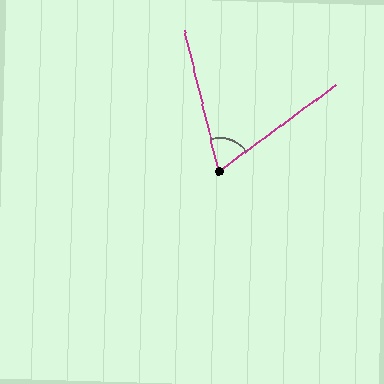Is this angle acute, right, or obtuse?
It is acute.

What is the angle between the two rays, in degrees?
Approximately 67 degrees.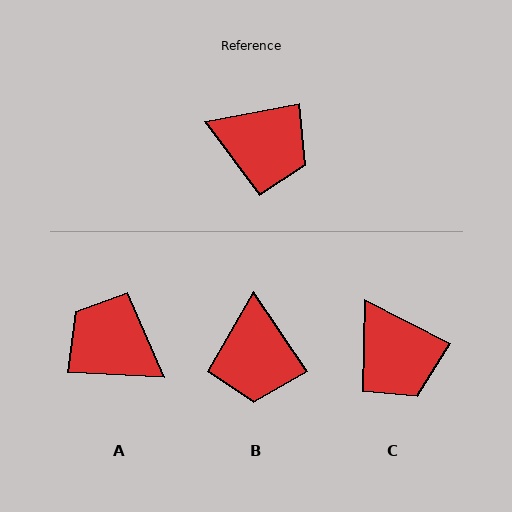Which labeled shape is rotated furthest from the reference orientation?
A, about 167 degrees away.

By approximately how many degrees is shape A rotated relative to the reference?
Approximately 167 degrees counter-clockwise.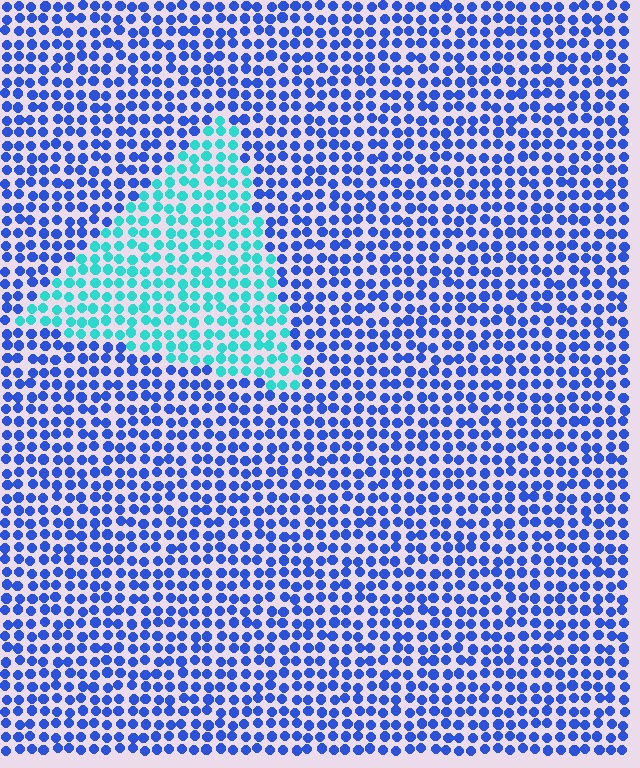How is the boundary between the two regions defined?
The boundary is defined purely by a slight shift in hue (about 51 degrees). Spacing, size, and orientation are identical on both sides.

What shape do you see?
I see a triangle.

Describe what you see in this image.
The image is filled with small blue elements in a uniform arrangement. A triangle-shaped region is visible where the elements are tinted to a slightly different hue, forming a subtle color boundary.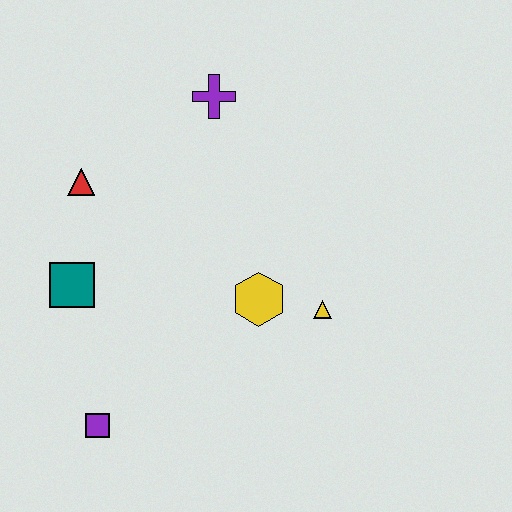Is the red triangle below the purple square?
No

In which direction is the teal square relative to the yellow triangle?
The teal square is to the left of the yellow triangle.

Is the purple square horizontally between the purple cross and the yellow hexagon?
No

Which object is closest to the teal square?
The red triangle is closest to the teal square.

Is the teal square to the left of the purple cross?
Yes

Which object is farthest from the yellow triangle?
The red triangle is farthest from the yellow triangle.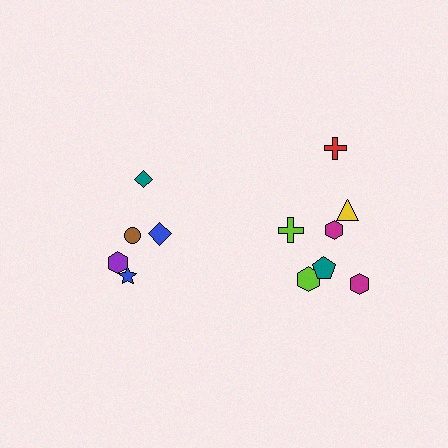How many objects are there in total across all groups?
There are 12 objects.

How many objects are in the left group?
There are 5 objects.